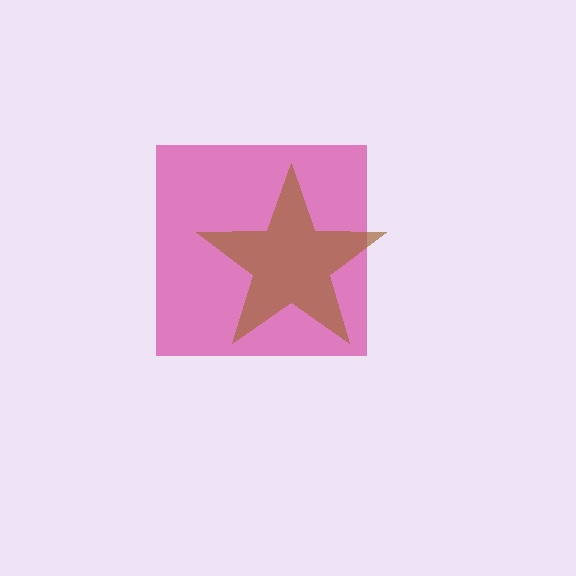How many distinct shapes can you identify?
There are 2 distinct shapes: a magenta square, a brown star.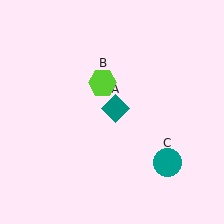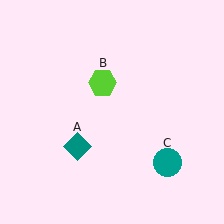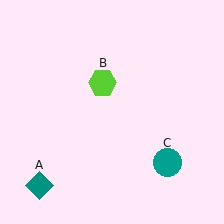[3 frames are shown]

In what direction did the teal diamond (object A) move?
The teal diamond (object A) moved down and to the left.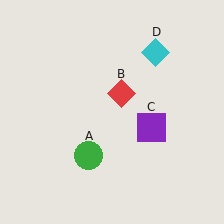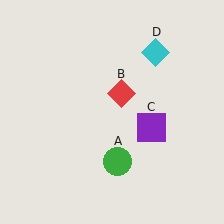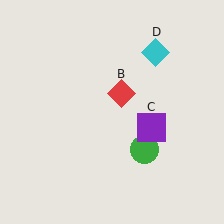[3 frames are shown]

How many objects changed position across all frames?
1 object changed position: green circle (object A).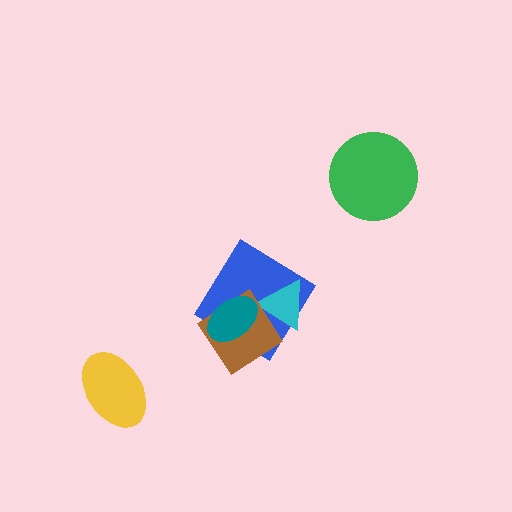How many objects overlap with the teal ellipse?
2 objects overlap with the teal ellipse.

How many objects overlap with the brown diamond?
3 objects overlap with the brown diamond.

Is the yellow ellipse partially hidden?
No, no other shape covers it.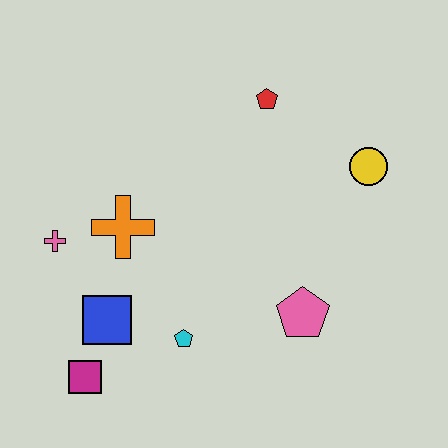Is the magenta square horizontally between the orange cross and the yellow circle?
No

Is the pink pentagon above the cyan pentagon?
Yes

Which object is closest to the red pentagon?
The yellow circle is closest to the red pentagon.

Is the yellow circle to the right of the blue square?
Yes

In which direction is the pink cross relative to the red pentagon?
The pink cross is to the left of the red pentagon.